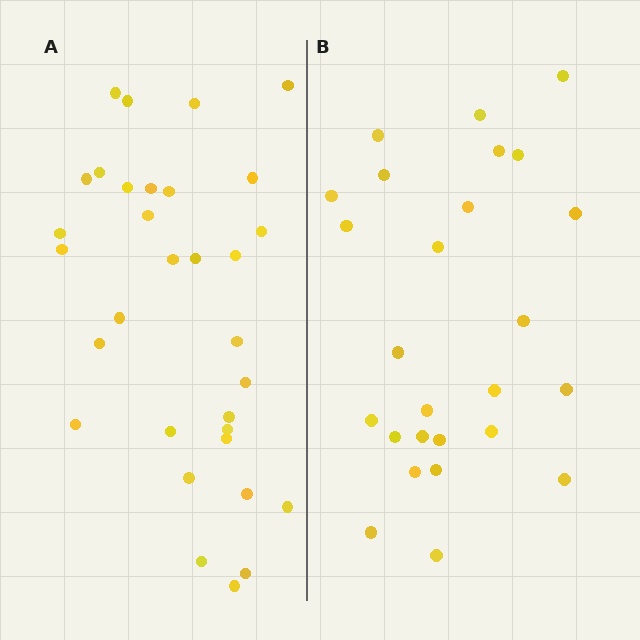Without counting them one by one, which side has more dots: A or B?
Region A (the left region) has more dots.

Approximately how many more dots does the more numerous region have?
Region A has about 6 more dots than region B.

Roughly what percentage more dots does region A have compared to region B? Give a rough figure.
About 25% more.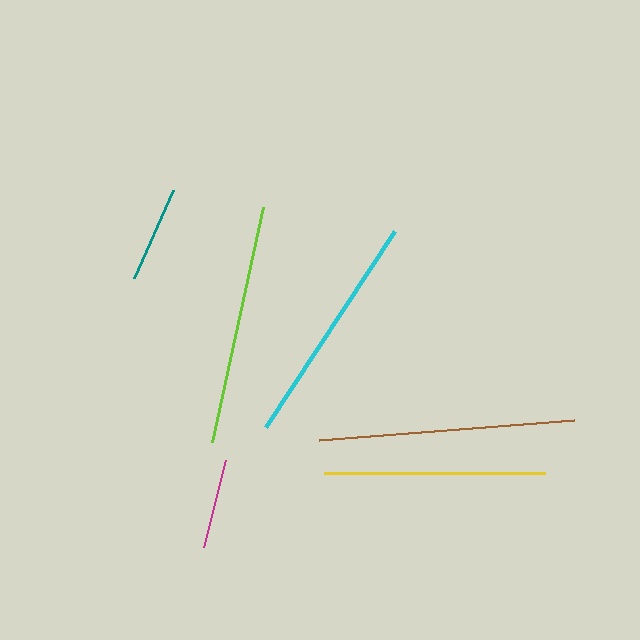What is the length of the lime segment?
The lime segment is approximately 241 pixels long.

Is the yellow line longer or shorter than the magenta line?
The yellow line is longer than the magenta line.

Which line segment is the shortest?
The magenta line is the shortest at approximately 90 pixels.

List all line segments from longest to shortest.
From longest to shortest: brown, lime, cyan, yellow, teal, magenta.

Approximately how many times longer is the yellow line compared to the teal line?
The yellow line is approximately 2.3 times the length of the teal line.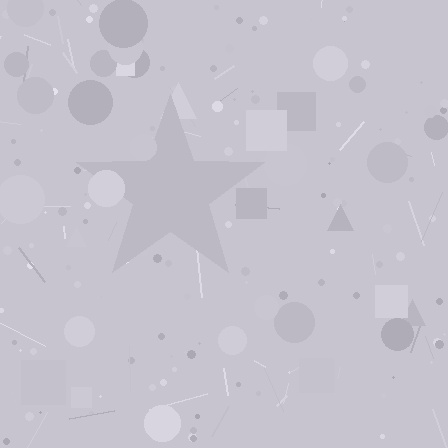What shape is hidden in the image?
A star is hidden in the image.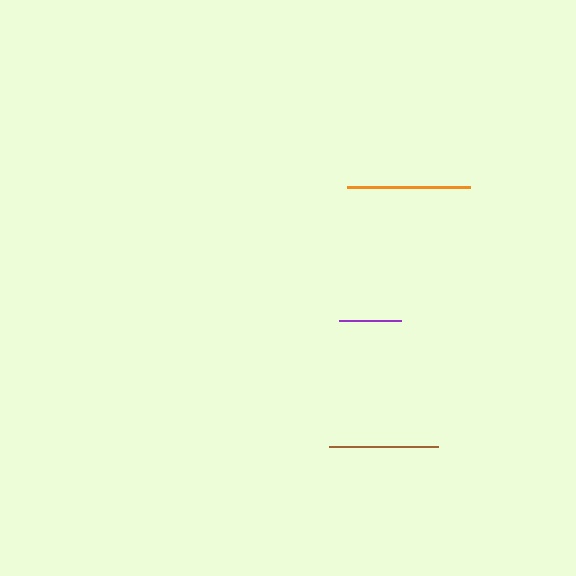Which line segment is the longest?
The orange line is the longest at approximately 122 pixels.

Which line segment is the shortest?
The purple line is the shortest at approximately 62 pixels.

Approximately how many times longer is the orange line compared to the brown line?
The orange line is approximately 1.1 times the length of the brown line.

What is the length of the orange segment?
The orange segment is approximately 122 pixels long.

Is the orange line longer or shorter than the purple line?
The orange line is longer than the purple line.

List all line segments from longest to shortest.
From longest to shortest: orange, brown, purple.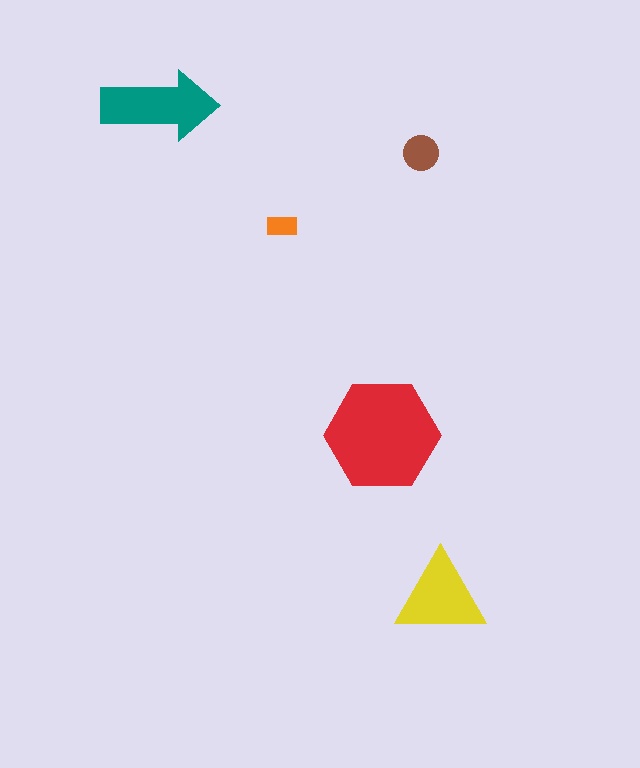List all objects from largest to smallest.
The red hexagon, the teal arrow, the yellow triangle, the brown circle, the orange rectangle.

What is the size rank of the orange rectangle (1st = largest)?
5th.